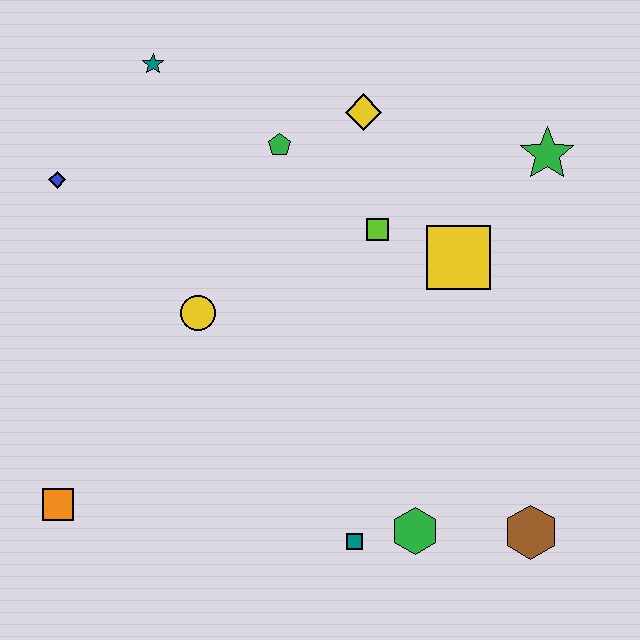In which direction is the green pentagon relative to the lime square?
The green pentagon is to the left of the lime square.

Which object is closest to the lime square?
The yellow square is closest to the lime square.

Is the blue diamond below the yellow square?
No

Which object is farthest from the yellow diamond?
The orange square is farthest from the yellow diamond.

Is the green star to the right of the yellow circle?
Yes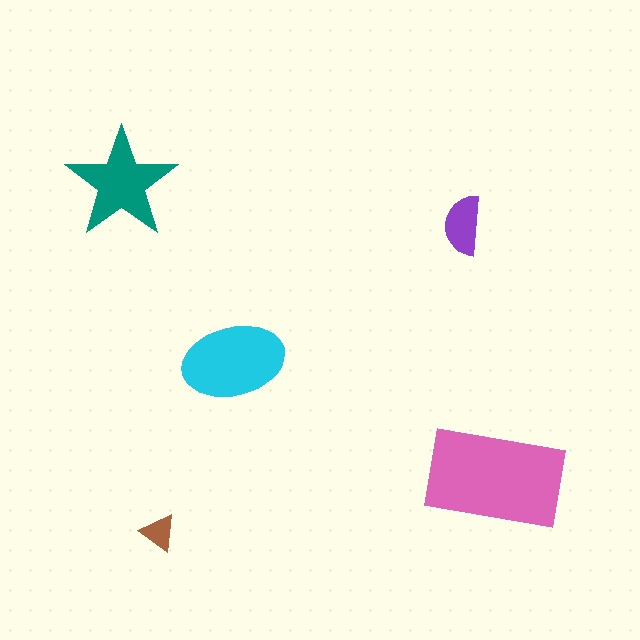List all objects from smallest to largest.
The brown triangle, the purple semicircle, the teal star, the cyan ellipse, the pink rectangle.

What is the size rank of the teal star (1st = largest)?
3rd.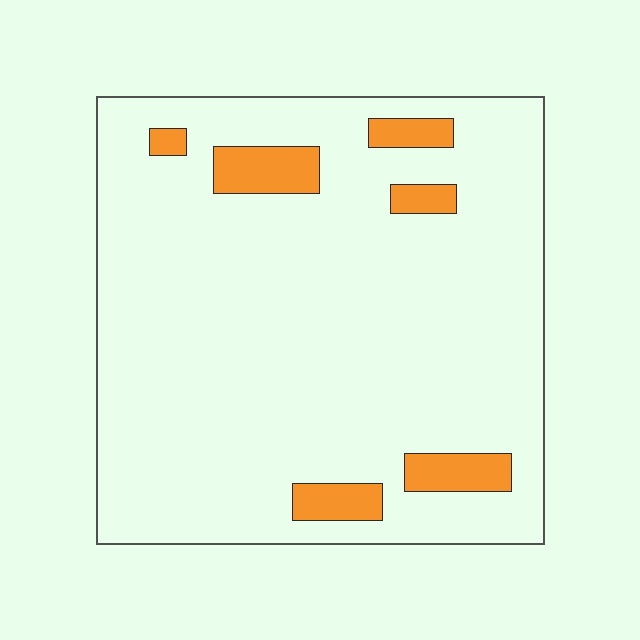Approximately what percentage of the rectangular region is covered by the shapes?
Approximately 10%.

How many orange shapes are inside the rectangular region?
6.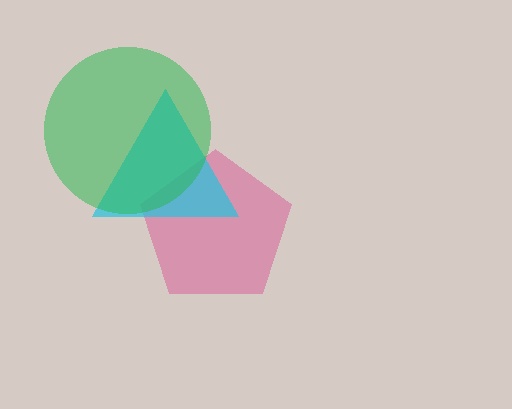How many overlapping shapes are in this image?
There are 3 overlapping shapes in the image.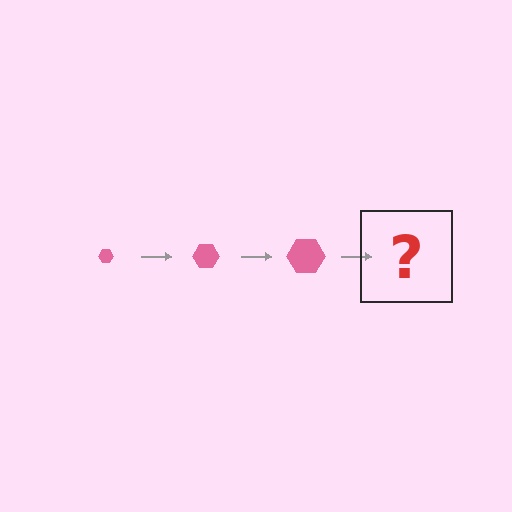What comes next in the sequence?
The next element should be a pink hexagon, larger than the previous one.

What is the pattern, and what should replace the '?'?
The pattern is that the hexagon gets progressively larger each step. The '?' should be a pink hexagon, larger than the previous one.